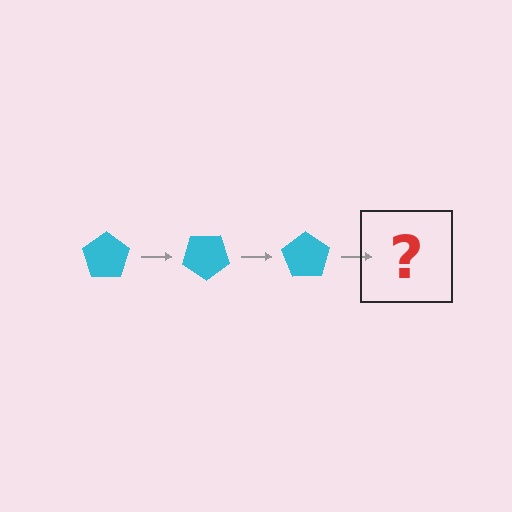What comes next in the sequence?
The next element should be a cyan pentagon rotated 105 degrees.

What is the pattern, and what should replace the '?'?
The pattern is that the pentagon rotates 35 degrees each step. The '?' should be a cyan pentagon rotated 105 degrees.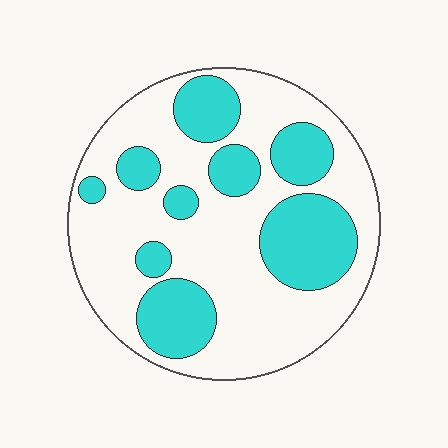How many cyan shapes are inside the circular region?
9.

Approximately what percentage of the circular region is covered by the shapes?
Approximately 35%.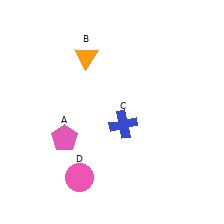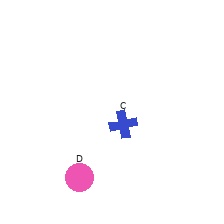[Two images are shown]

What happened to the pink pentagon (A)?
The pink pentagon (A) was removed in Image 2. It was in the bottom-left area of Image 1.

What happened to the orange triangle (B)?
The orange triangle (B) was removed in Image 2. It was in the top-left area of Image 1.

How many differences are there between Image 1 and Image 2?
There are 2 differences between the two images.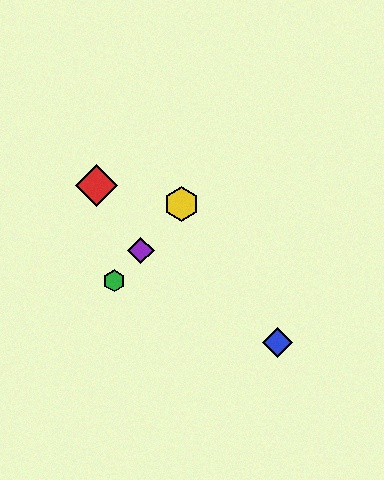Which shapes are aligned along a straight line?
The green hexagon, the yellow hexagon, the purple diamond are aligned along a straight line.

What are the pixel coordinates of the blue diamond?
The blue diamond is at (278, 342).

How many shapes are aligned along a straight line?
3 shapes (the green hexagon, the yellow hexagon, the purple diamond) are aligned along a straight line.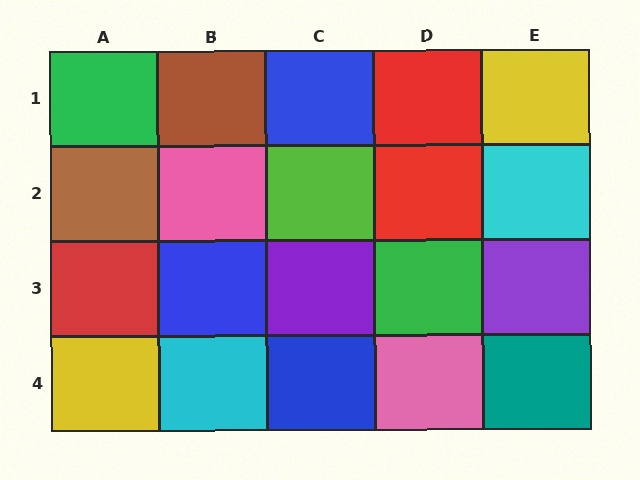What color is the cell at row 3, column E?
Purple.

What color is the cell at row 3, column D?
Green.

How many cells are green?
2 cells are green.